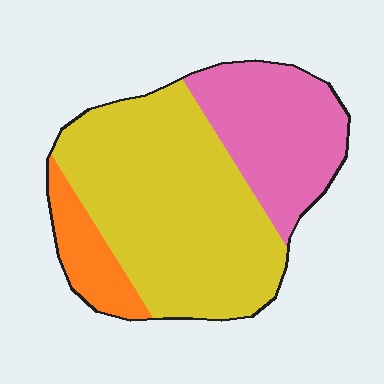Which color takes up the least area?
Orange, at roughly 10%.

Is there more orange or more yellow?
Yellow.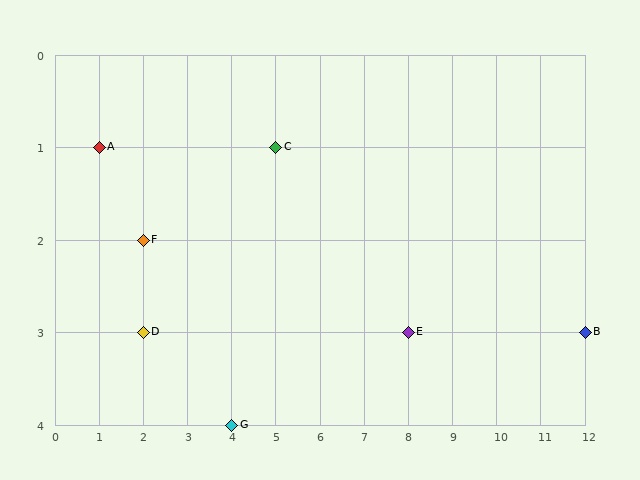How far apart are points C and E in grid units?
Points C and E are 3 columns and 2 rows apart (about 3.6 grid units diagonally).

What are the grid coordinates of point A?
Point A is at grid coordinates (1, 1).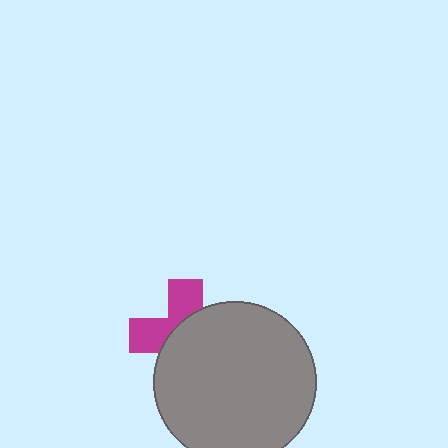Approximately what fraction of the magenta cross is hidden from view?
Roughly 60% of the magenta cross is hidden behind the gray circle.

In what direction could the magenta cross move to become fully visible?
The magenta cross could move toward the upper-left. That would shift it out from behind the gray circle entirely.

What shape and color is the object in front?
The object in front is a gray circle.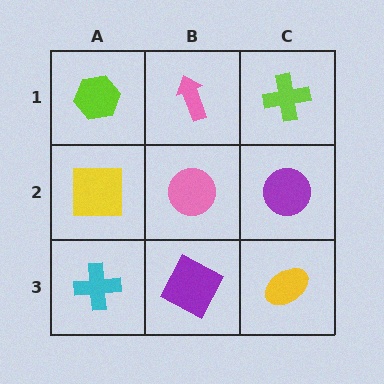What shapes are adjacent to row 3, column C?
A purple circle (row 2, column C), a purple square (row 3, column B).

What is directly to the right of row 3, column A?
A purple square.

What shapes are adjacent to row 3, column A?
A yellow square (row 2, column A), a purple square (row 3, column B).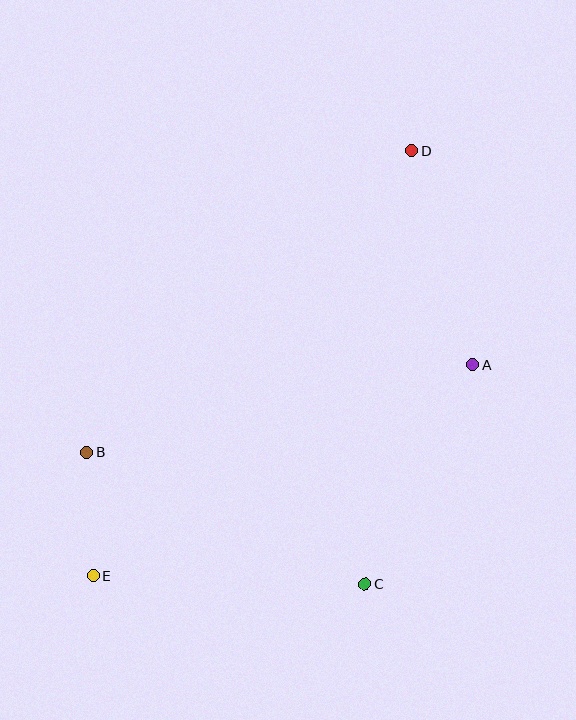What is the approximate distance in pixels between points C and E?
The distance between C and E is approximately 272 pixels.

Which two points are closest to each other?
Points B and E are closest to each other.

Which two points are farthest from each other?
Points D and E are farthest from each other.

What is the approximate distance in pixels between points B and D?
The distance between B and D is approximately 444 pixels.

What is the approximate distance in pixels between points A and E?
The distance between A and E is approximately 434 pixels.